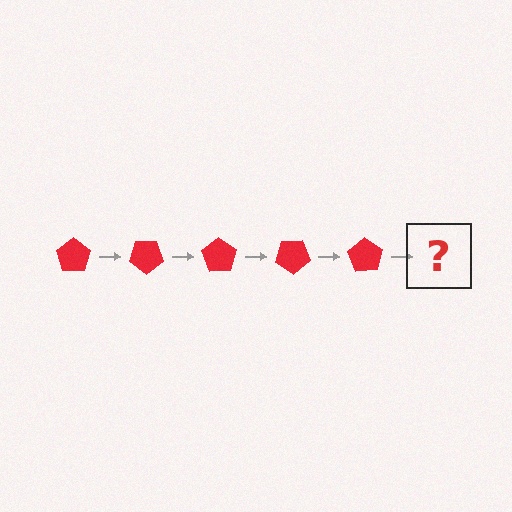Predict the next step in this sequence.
The next step is a red pentagon rotated 175 degrees.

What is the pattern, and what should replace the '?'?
The pattern is that the pentagon rotates 35 degrees each step. The '?' should be a red pentagon rotated 175 degrees.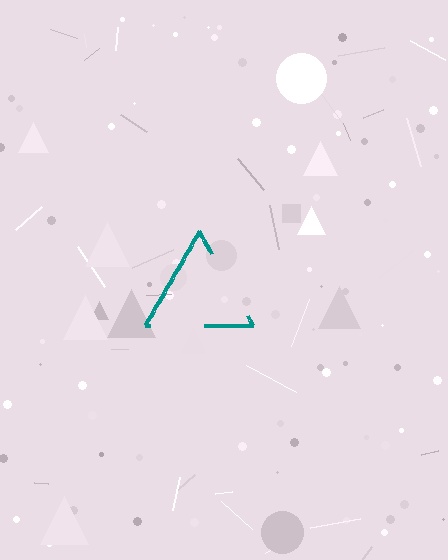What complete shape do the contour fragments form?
The contour fragments form a triangle.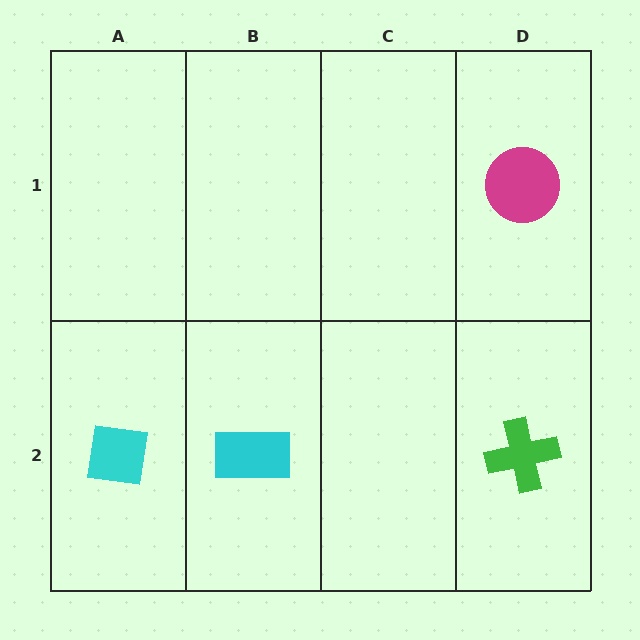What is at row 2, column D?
A green cross.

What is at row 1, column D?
A magenta circle.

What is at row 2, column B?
A cyan rectangle.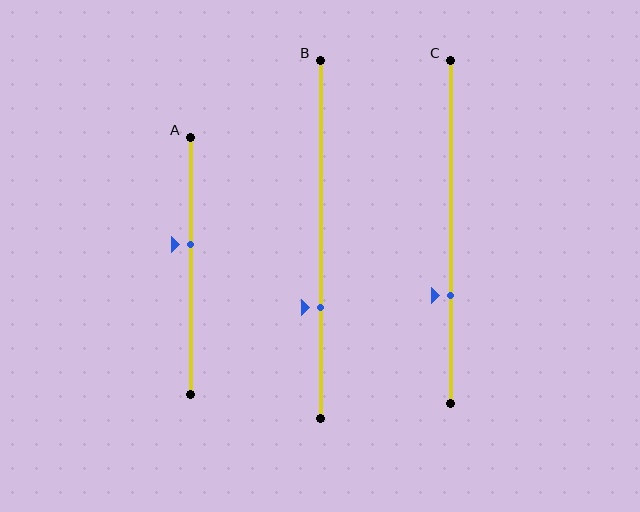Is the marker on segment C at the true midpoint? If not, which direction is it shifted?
No, the marker on segment C is shifted downward by about 18% of the segment length.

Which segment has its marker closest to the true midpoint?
Segment A has its marker closest to the true midpoint.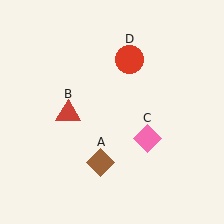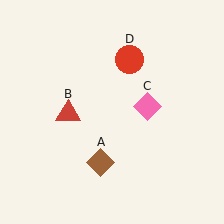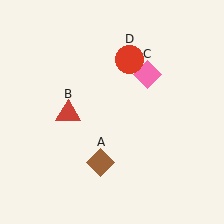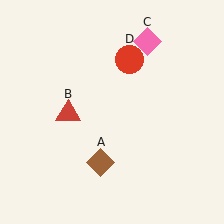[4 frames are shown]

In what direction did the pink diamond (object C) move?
The pink diamond (object C) moved up.